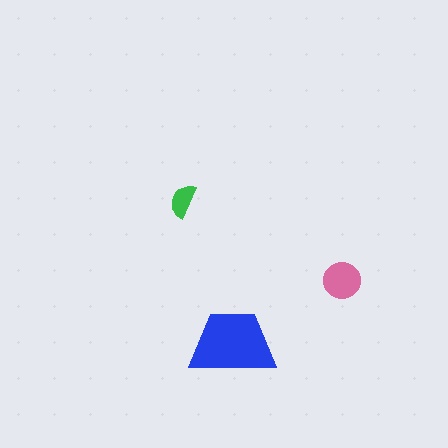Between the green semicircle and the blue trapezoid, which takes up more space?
The blue trapezoid.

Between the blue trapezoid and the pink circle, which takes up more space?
The blue trapezoid.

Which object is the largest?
The blue trapezoid.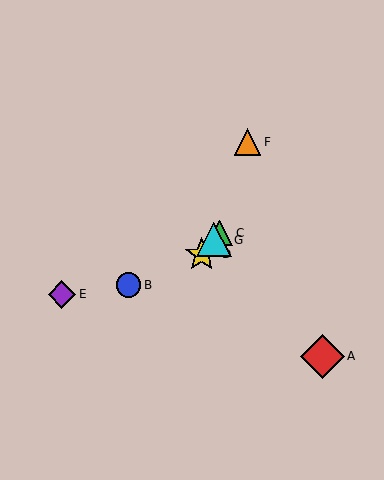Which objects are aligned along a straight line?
Objects C, D, G are aligned along a straight line.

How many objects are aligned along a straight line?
3 objects (C, D, G) are aligned along a straight line.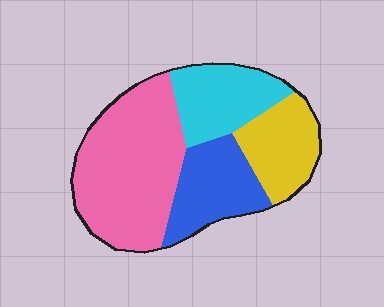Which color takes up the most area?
Pink, at roughly 45%.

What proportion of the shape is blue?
Blue covers around 20% of the shape.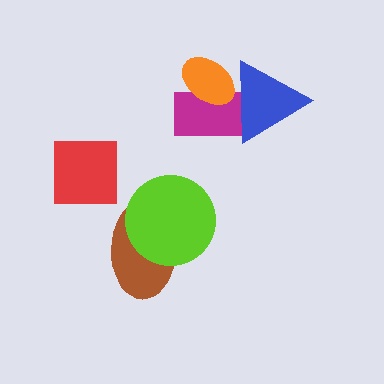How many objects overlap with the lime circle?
1 object overlaps with the lime circle.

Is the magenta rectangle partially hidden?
Yes, it is partially covered by another shape.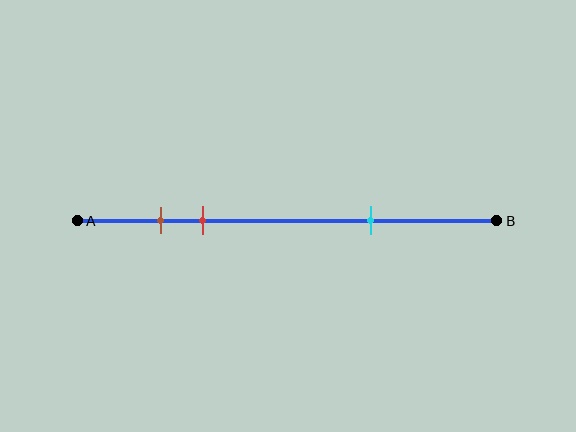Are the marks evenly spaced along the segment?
No, the marks are not evenly spaced.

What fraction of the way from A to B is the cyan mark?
The cyan mark is approximately 70% (0.7) of the way from A to B.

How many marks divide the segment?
There are 3 marks dividing the segment.